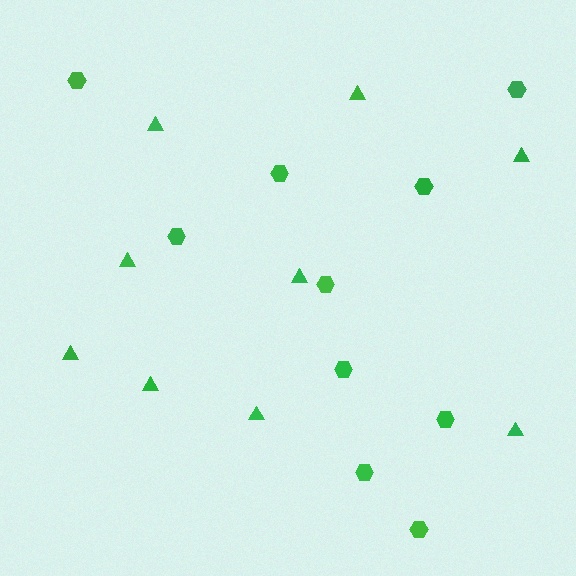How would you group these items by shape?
There are 2 groups: one group of hexagons (10) and one group of triangles (9).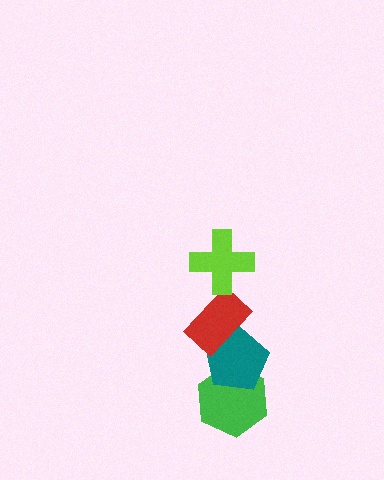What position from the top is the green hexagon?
The green hexagon is 4th from the top.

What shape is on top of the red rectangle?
The lime cross is on top of the red rectangle.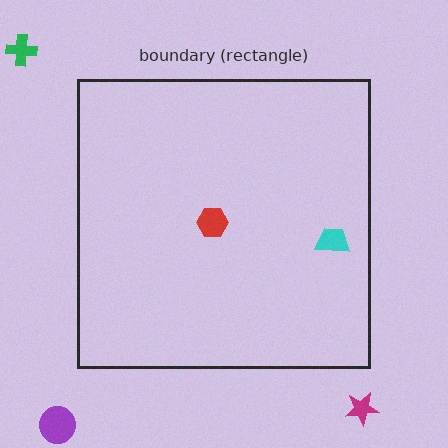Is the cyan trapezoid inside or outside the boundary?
Inside.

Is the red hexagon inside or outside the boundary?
Inside.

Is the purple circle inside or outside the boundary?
Outside.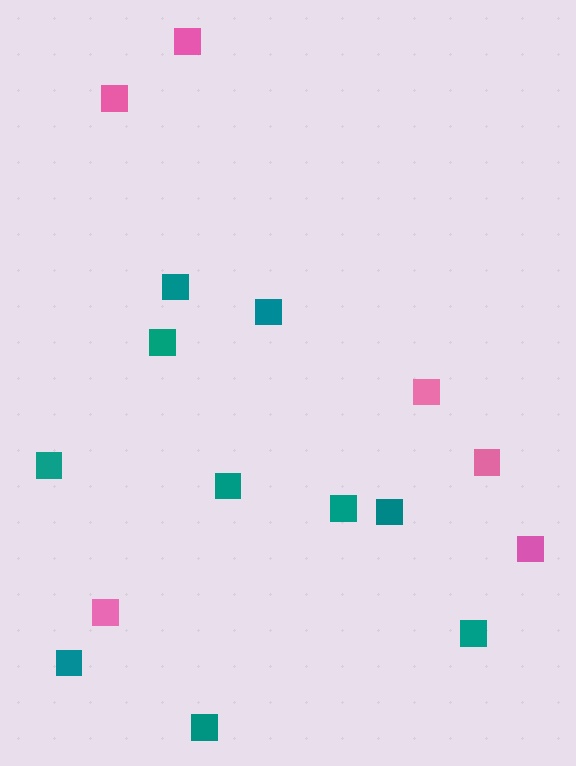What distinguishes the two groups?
There are 2 groups: one group of pink squares (6) and one group of teal squares (10).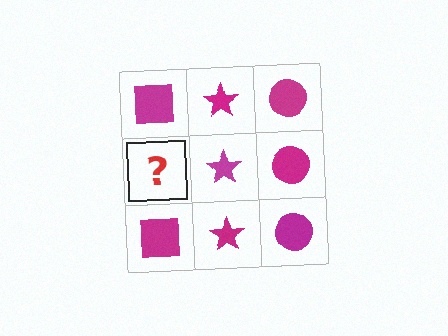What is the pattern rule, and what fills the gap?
The rule is that each column has a consistent shape. The gap should be filled with a magenta square.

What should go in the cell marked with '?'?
The missing cell should contain a magenta square.